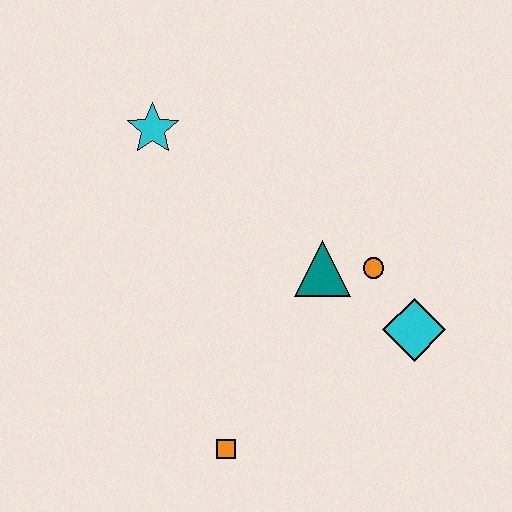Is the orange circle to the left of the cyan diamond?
Yes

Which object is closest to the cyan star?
The teal triangle is closest to the cyan star.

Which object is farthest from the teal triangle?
The cyan star is farthest from the teal triangle.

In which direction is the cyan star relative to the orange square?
The cyan star is above the orange square.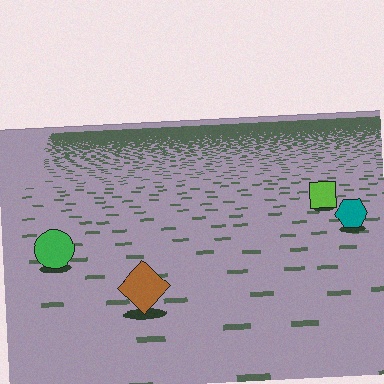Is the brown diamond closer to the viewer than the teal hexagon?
Yes. The brown diamond is closer — you can tell from the texture gradient: the ground texture is coarser near it.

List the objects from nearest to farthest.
From nearest to farthest: the brown diamond, the green circle, the teal hexagon, the lime square.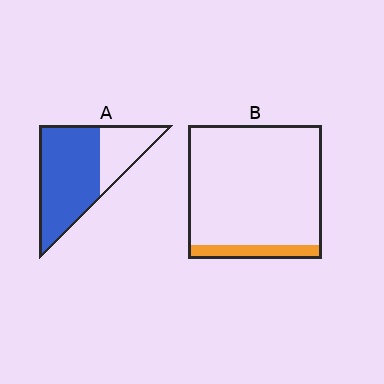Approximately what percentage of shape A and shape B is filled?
A is approximately 70% and B is approximately 10%.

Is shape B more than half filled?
No.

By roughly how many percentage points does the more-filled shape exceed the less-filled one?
By roughly 60 percentage points (A over B).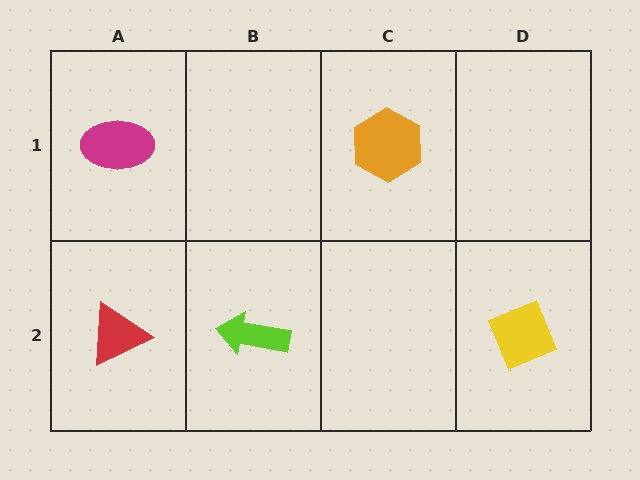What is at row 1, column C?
An orange hexagon.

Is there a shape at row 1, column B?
No, that cell is empty.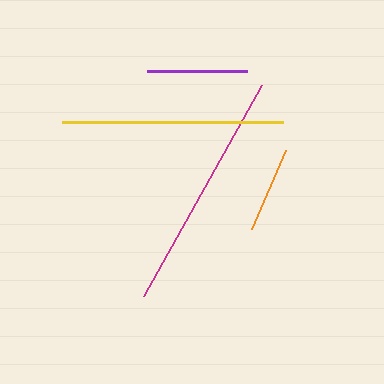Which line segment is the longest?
The magenta line is the longest at approximately 242 pixels.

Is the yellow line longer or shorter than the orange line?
The yellow line is longer than the orange line.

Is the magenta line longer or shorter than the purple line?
The magenta line is longer than the purple line.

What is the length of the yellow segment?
The yellow segment is approximately 221 pixels long.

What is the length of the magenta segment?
The magenta segment is approximately 242 pixels long.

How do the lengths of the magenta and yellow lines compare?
The magenta and yellow lines are approximately the same length.